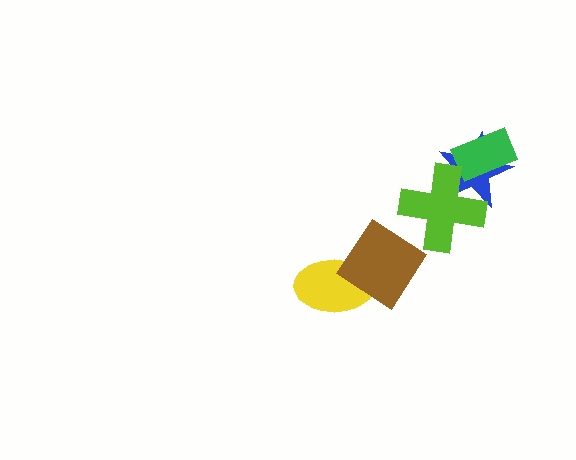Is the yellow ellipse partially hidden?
Yes, it is partially covered by another shape.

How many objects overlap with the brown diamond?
1 object overlaps with the brown diamond.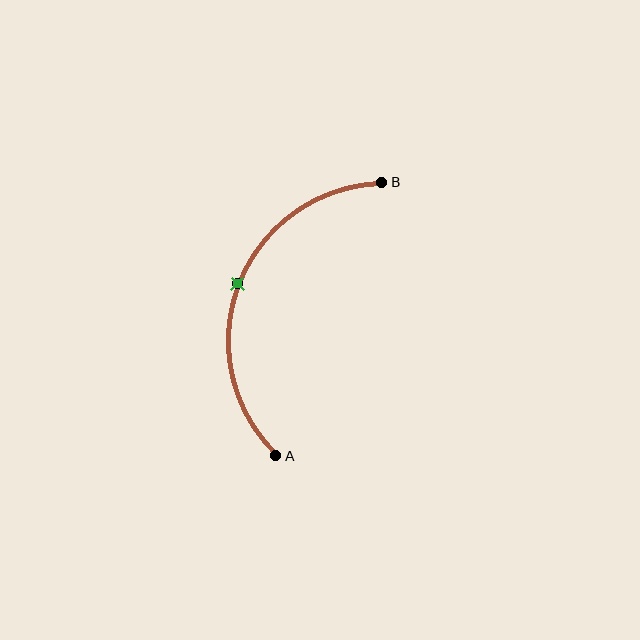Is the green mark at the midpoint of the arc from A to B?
Yes. The green mark lies on the arc at equal arc-length from both A and B — it is the arc midpoint.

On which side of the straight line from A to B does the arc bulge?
The arc bulges to the left of the straight line connecting A and B.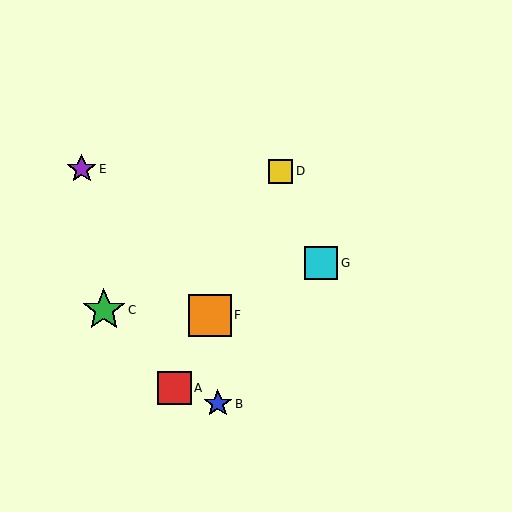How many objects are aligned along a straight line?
3 objects (A, D, F) are aligned along a straight line.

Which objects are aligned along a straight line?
Objects A, D, F are aligned along a straight line.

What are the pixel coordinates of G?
Object G is at (321, 263).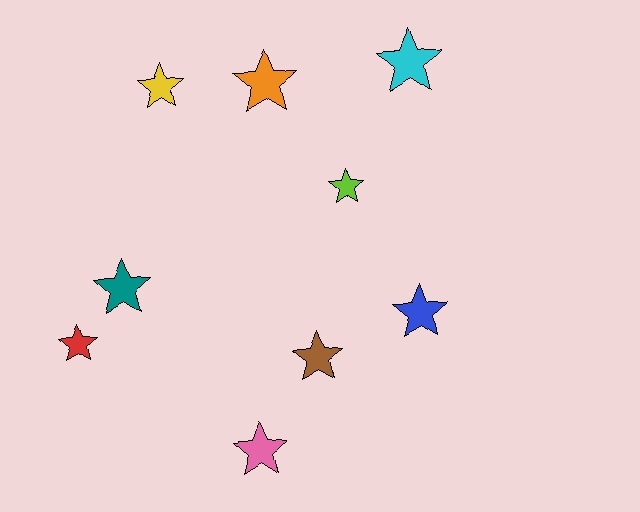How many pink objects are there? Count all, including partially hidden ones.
There is 1 pink object.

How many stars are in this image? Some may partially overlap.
There are 9 stars.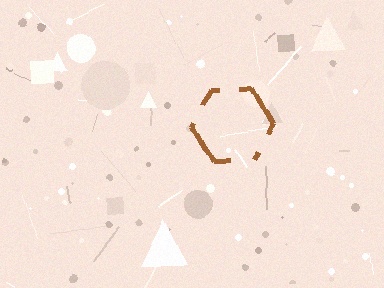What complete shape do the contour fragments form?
The contour fragments form a hexagon.